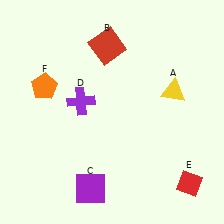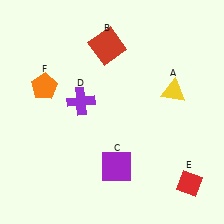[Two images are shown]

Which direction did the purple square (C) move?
The purple square (C) moved right.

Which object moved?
The purple square (C) moved right.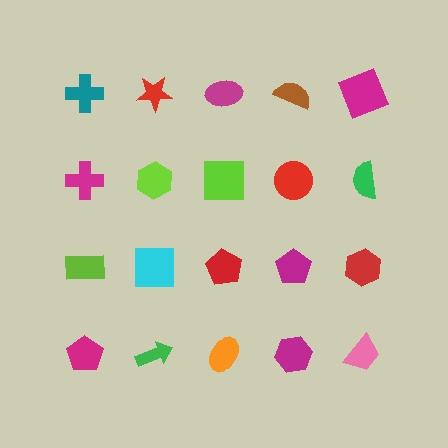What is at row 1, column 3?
A magenta ellipse.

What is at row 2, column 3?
A lime square.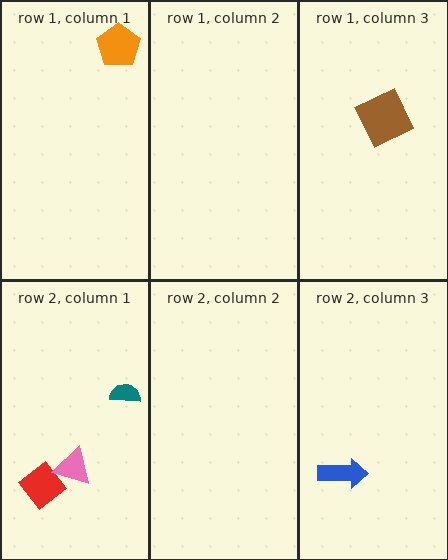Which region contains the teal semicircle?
The row 2, column 1 region.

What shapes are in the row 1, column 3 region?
The brown square.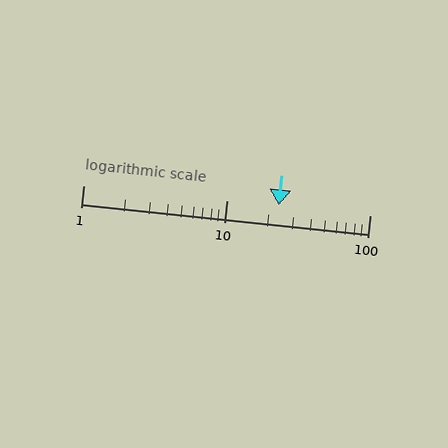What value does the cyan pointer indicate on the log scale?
The pointer indicates approximately 23.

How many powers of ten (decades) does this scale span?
The scale spans 2 decades, from 1 to 100.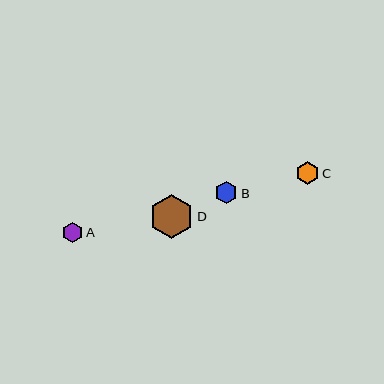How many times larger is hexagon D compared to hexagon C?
Hexagon D is approximately 1.9 times the size of hexagon C.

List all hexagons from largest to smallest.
From largest to smallest: D, B, C, A.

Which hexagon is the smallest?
Hexagon A is the smallest with a size of approximately 20 pixels.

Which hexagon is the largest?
Hexagon D is the largest with a size of approximately 44 pixels.